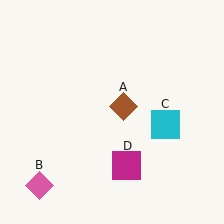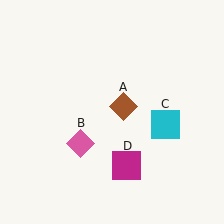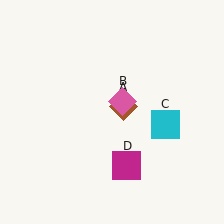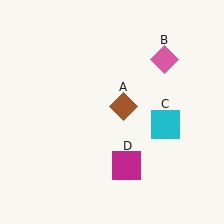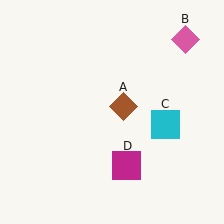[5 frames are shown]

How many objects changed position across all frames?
1 object changed position: pink diamond (object B).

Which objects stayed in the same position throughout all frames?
Brown diamond (object A) and cyan square (object C) and magenta square (object D) remained stationary.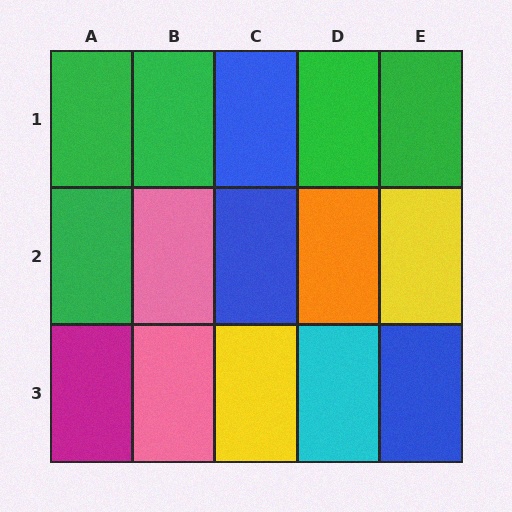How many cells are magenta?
1 cell is magenta.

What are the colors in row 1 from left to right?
Green, green, blue, green, green.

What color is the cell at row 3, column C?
Yellow.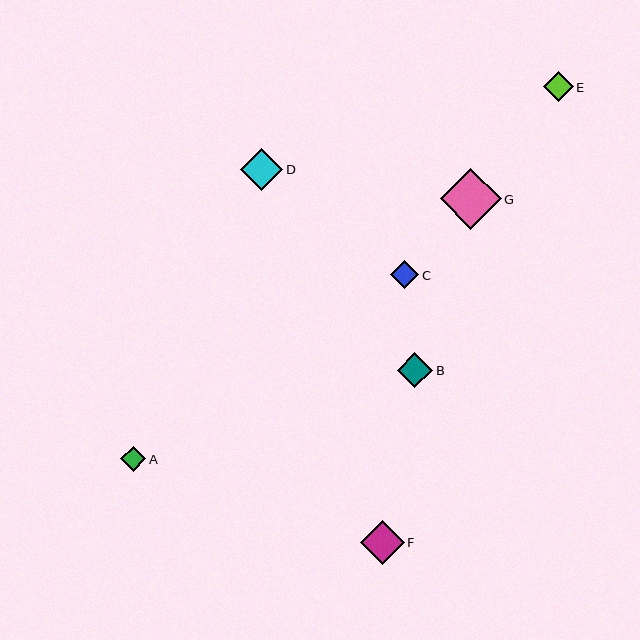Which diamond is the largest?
Diamond G is the largest with a size of approximately 61 pixels.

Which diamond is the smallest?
Diamond A is the smallest with a size of approximately 25 pixels.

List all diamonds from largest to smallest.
From largest to smallest: G, F, D, B, E, C, A.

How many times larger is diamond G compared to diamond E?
Diamond G is approximately 2.1 times the size of diamond E.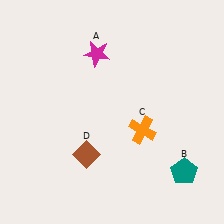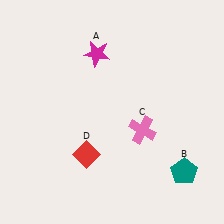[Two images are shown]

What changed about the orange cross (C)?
In Image 1, C is orange. In Image 2, it changed to pink.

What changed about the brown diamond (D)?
In Image 1, D is brown. In Image 2, it changed to red.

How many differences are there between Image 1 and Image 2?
There are 2 differences between the two images.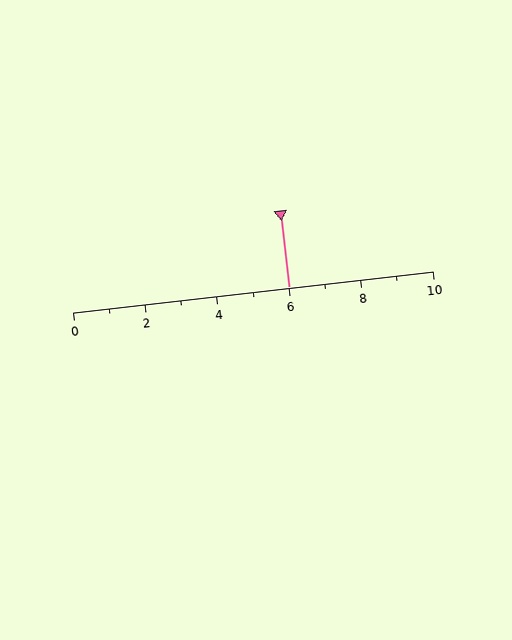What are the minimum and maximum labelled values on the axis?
The axis runs from 0 to 10.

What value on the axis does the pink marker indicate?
The marker indicates approximately 6.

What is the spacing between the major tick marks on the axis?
The major ticks are spaced 2 apart.